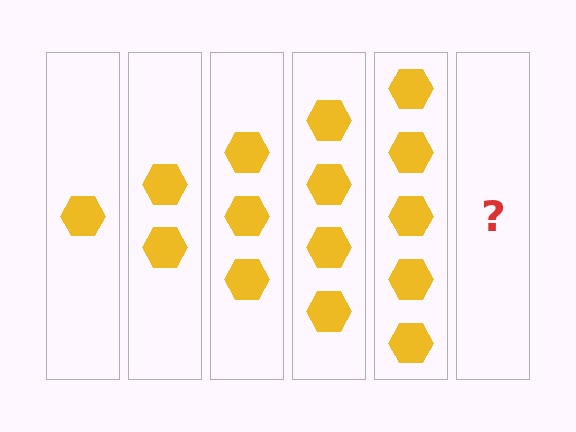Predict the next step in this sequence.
The next step is 6 hexagons.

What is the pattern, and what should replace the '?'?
The pattern is that each step adds one more hexagon. The '?' should be 6 hexagons.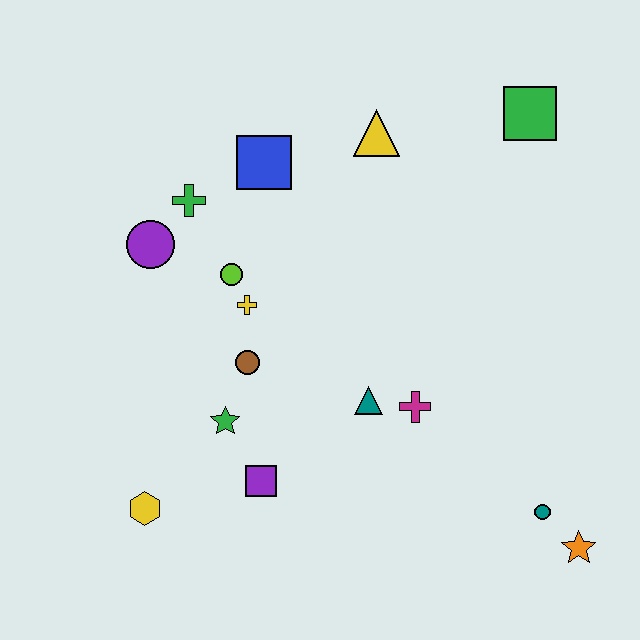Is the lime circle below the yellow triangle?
Yes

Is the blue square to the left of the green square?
Yes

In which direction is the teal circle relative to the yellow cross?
The teal circle is to the right of the yellow cross.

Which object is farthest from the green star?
The green square is farthest from the green star.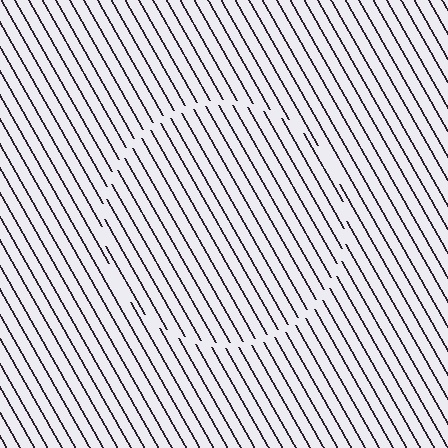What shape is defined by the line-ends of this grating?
An illusory circle. The interior of the shape contains the same grating, shifted by half a period — the contour is defined by the phase discontinuity where line-ends from the inner and outer gratings abut.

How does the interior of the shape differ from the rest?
The interior of the shape contains the same grating, shifted by half a period — the contour is defined by the phase discontinuity where line-ends from the inner and outer gratings abut.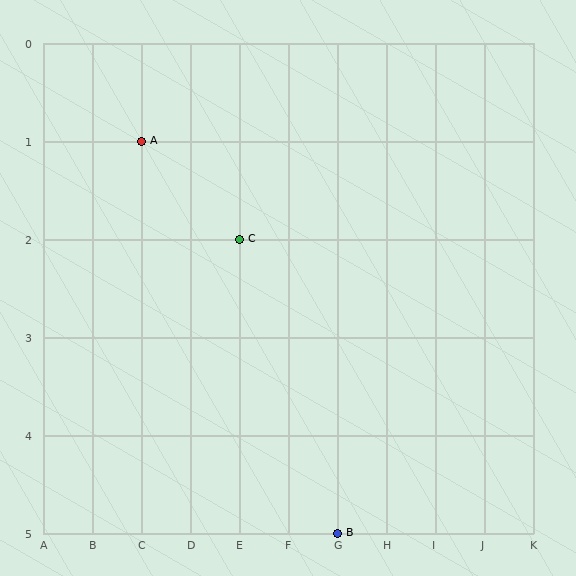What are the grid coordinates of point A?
Point A is at grid coordinates (C, 1).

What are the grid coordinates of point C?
Point C is at grid coordinates (E, 2).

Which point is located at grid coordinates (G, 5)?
Point B is at (G, 5).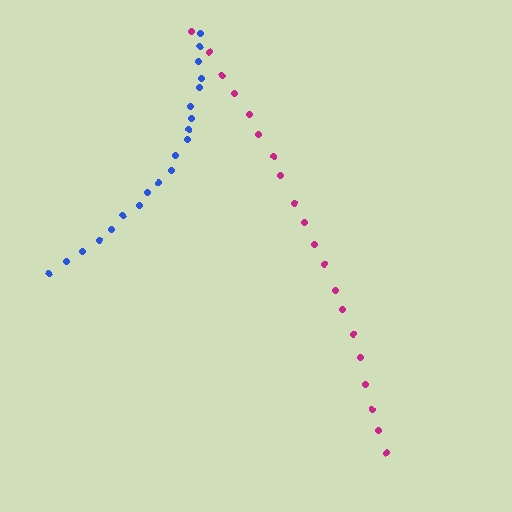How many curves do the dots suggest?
There are 2 distinct paths.